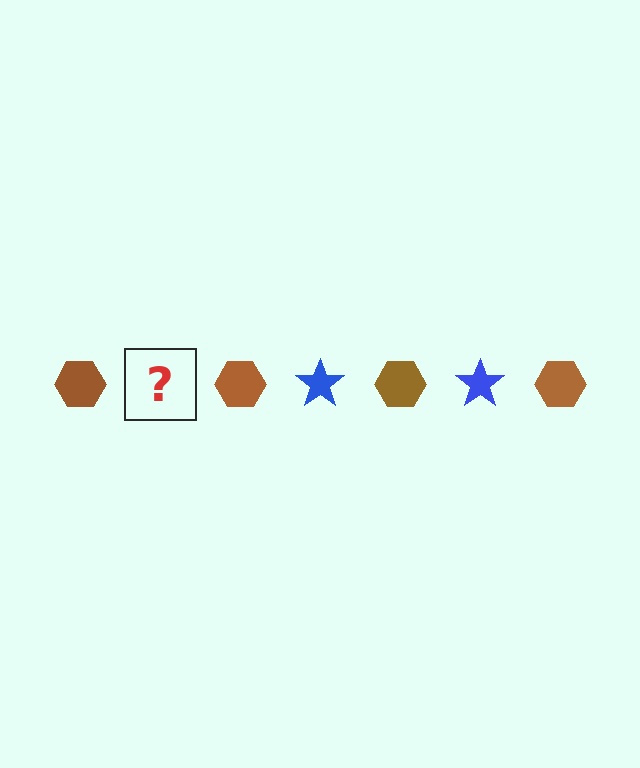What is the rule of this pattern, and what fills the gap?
The rule is that the pattern alternates between brown hexagon and blue star. The gap should be filled with a blue star.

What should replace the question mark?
The question mark should be replaced with a blue star.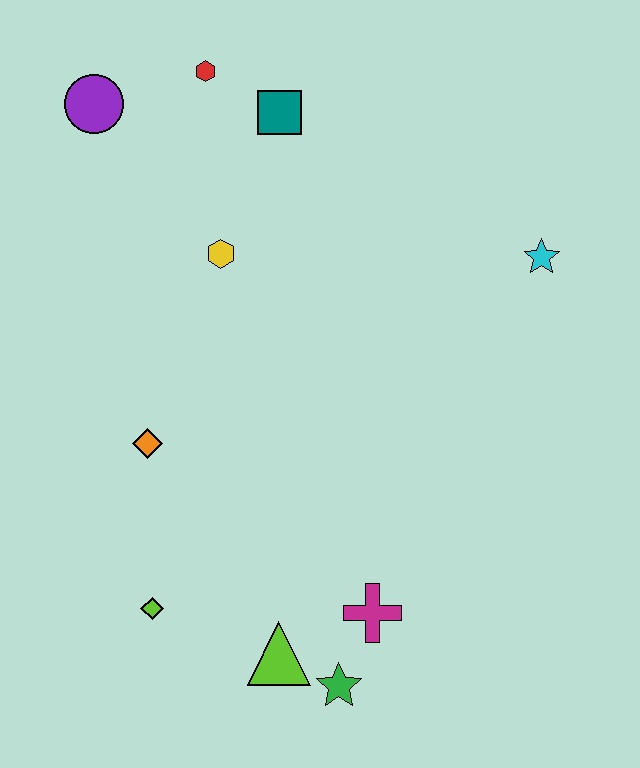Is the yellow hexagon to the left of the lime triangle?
Yes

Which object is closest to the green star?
The lime triangle is closest to the green star.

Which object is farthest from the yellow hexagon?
The green star is farthest from the yellow hexagon.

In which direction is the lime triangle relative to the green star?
The lime triangle is to the left of the green star.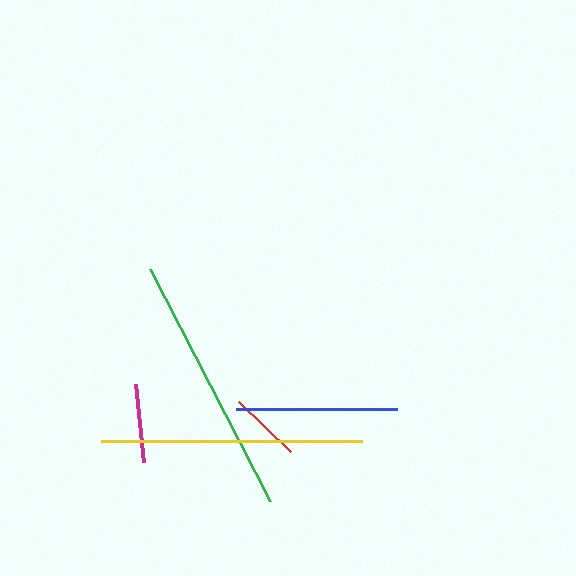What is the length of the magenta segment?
The magenta segment is approximately 79 pixels long.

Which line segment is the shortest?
The red line is the shortest at approximately 72 pixels.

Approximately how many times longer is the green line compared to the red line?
The green line is approximately 3.6 times the length of the red line.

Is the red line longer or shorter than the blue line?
The blue line is longer than the red line.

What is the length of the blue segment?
The blue segment is approximately 161 pixels long.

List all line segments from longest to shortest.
From longest to shortest: green, yellow, blue, magenta, red.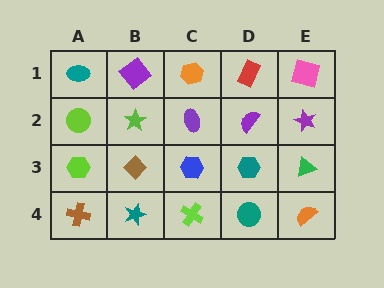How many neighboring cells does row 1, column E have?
2.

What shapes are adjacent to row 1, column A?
A lime circle (row 2, column A), a purple diamond (row 1, column B).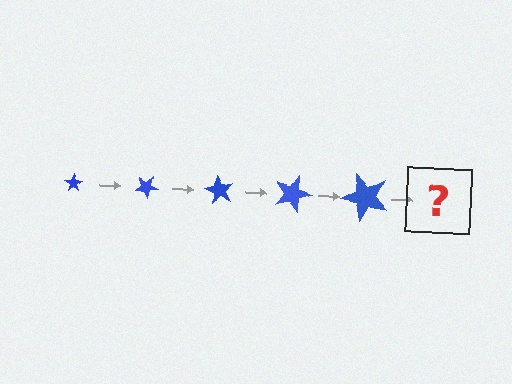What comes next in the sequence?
The next element should be a star, larger than the previous one and rotated 150 degrees from the start.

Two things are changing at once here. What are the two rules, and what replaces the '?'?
The two rules are that the star grows larger each step and it rotates 30 degrees each step. The '?' should be a star, larger than the previous one and rotated 150 degrees from the start.